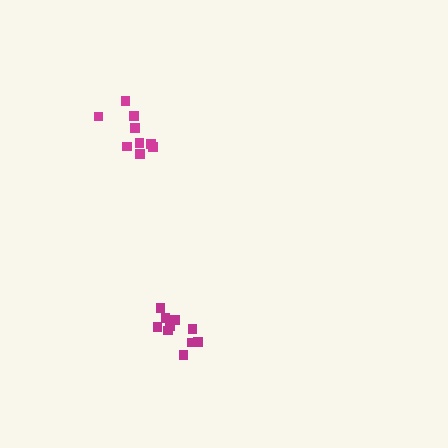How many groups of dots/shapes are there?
There are 2 groups.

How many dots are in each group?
Group 1: 9 dots, Group 2: 10 dots (19 total).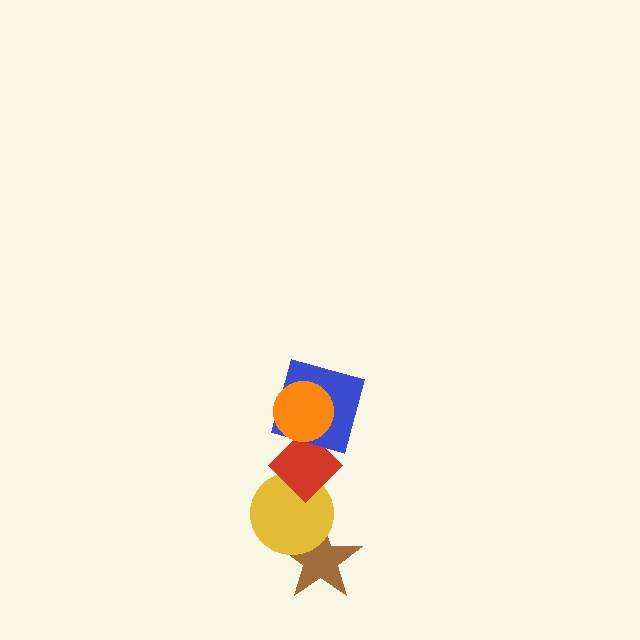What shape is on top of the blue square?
The orange circle is on top of the blue square.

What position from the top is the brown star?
The brown star is 5th from the top.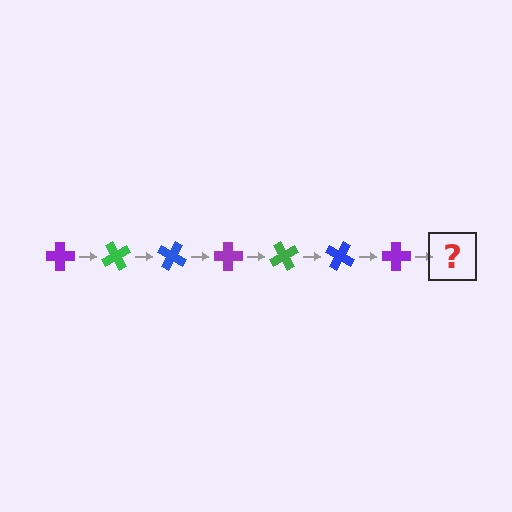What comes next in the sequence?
The next element should be a green cross, rotated 420 degrees from the start.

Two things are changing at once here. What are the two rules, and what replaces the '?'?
The two rules are that it rotates 60 degrees each step and the color cycles through purple, green, and blue. The '?' should be a green cross, rotated 420 degrees from the start.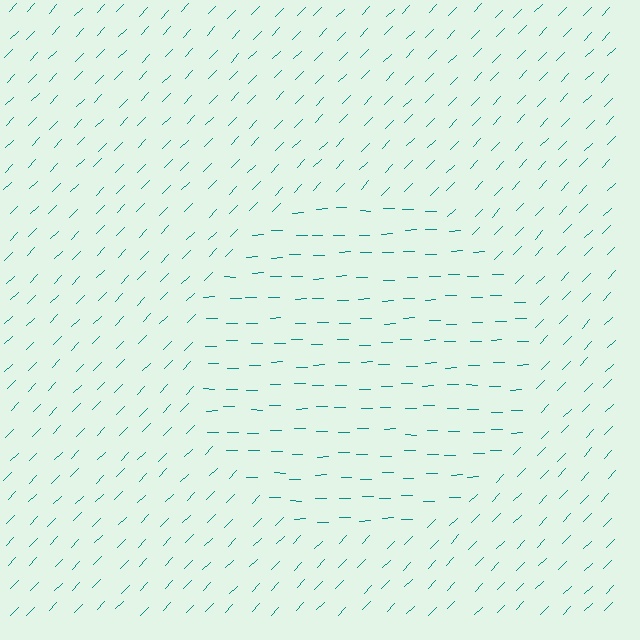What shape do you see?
I see a circle.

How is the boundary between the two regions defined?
The boundary is defined purely by a change in line orientation (approximately 45 degrees difference). All lines are the same color and thickness.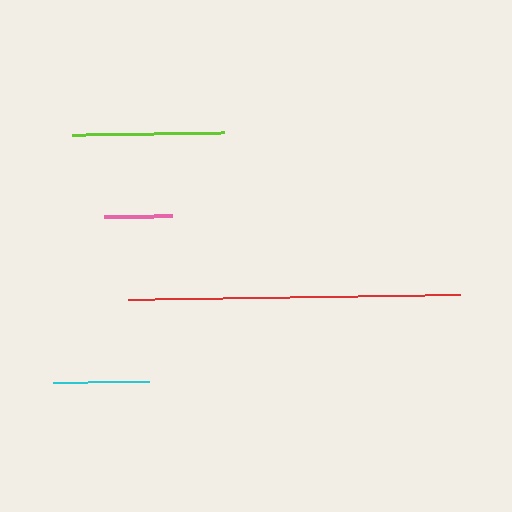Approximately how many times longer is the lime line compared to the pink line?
The lime line is approximately 2.3 times the length of the pink line.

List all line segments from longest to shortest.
From longest to shortest: red, lime, cyan, pink.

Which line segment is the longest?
The red line is the longest at approximately 332 pixels.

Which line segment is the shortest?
The pink line is the shortest at approximately 67 pixels.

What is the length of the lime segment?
The lime segment is approximately 152 pixels long.